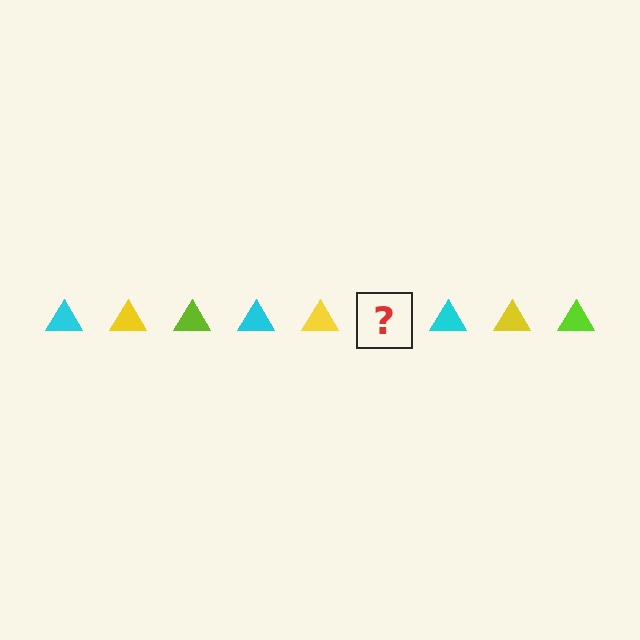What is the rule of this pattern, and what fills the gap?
The rule is that the pattern cycles through cyan, yellow, lime triangles. The gap should be filled with a lime triangle.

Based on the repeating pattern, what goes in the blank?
The blank should be a lime triangle.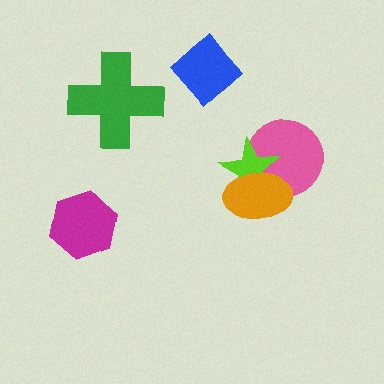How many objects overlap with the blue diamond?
0 objects overlap with the blue diamond.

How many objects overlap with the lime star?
2 objects overlap with the lime star.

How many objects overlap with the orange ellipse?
2 objects overlap with the orange ellipse.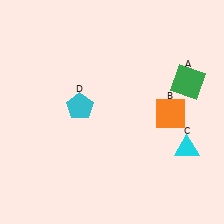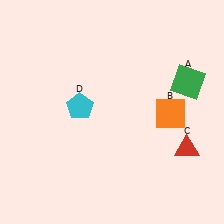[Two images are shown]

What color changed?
The triangle (C) changed from cyan in Image 1 to red in Image 2.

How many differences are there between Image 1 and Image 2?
There is 1 difference between the two images.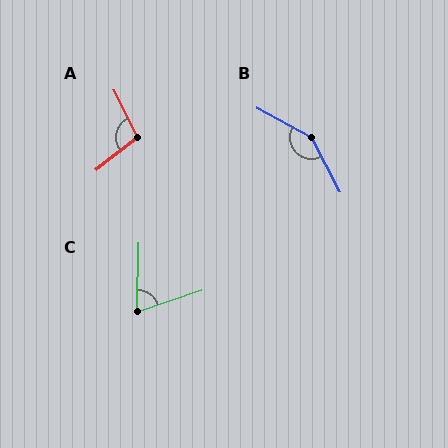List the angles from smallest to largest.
C (71°), A (102°), B (145°).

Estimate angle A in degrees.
Approximately 102 degrees.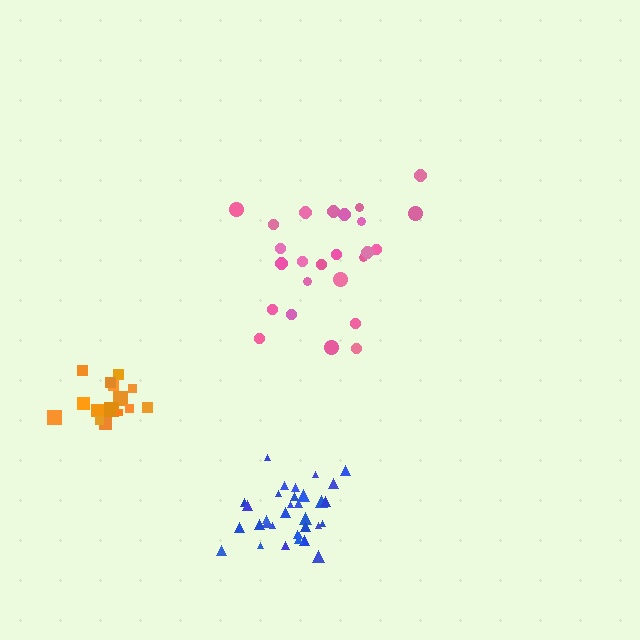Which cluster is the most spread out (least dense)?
Pink.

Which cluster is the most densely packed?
Blue.